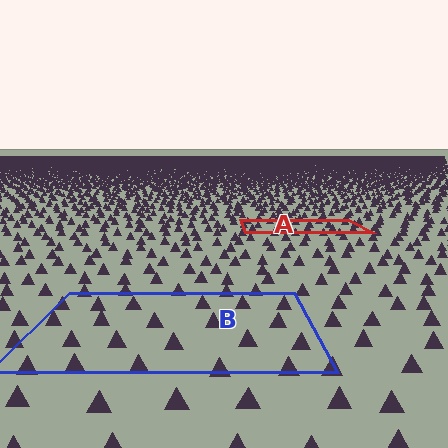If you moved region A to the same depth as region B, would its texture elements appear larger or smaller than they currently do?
They would appear larger. At a closer depth, the same texture elements are projected at a bigger on-screen size.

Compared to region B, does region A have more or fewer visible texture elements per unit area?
Region A has more texture elements per unit area — they are packed more densely because it is farther away.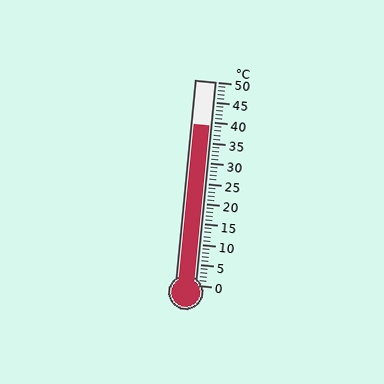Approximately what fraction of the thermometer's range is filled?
The thermometer is filled to approximately 80% of its range.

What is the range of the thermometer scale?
The thermometer scale ranges from 0°C to 50°C.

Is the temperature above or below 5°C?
The temperature is above 5°C.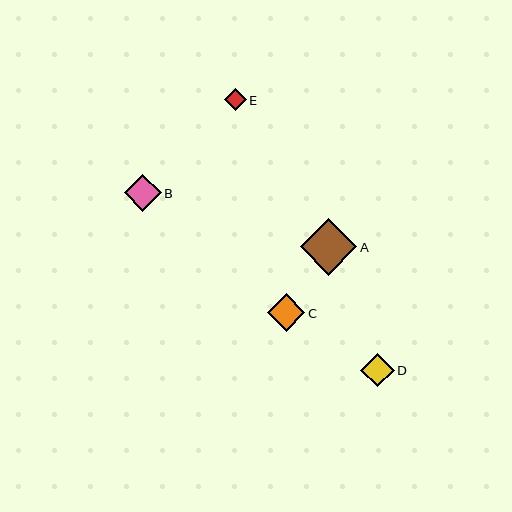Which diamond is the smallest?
Diamond E is the smallest with a size of approximately 22 pixels.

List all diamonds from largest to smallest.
From largest to smallest: A, C, B, D, E.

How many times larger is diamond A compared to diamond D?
Diamond A is approximately 1.7 times the size of diamond D.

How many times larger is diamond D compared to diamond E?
Diamond D is approximately 1.5 times the size of diamond E.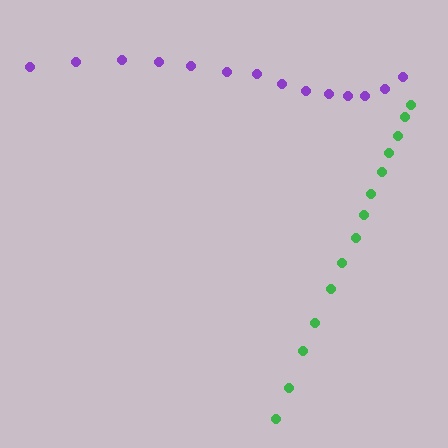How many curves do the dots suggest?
There are 2 distinct paths.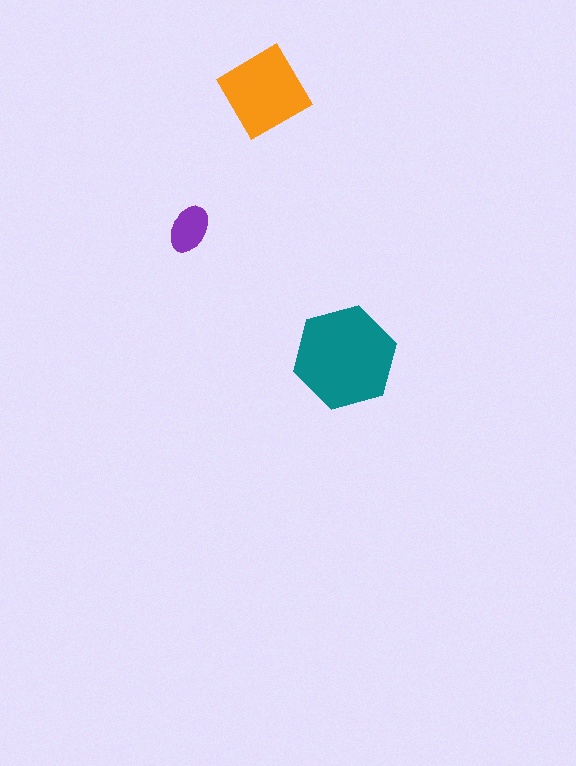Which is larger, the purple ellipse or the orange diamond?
The orange diamond.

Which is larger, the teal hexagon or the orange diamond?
The teal hexagon.